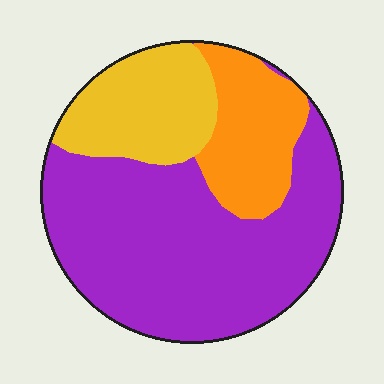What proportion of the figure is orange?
Orange covers roughly 20% of the figure.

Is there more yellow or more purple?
Purple.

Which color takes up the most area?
Purple, at roughly 60%.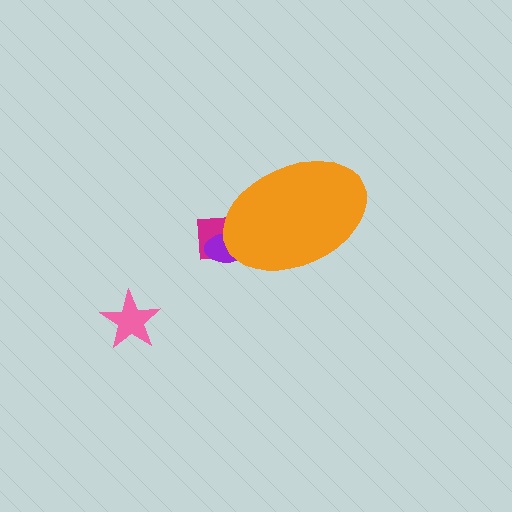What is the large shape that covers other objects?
An orange ellipse.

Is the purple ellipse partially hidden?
Yes, the purple ellipse is partially hidden behind the orange ellipse.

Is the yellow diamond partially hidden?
Yes, the yellow diamond is partially hidden behind the orange ellipse.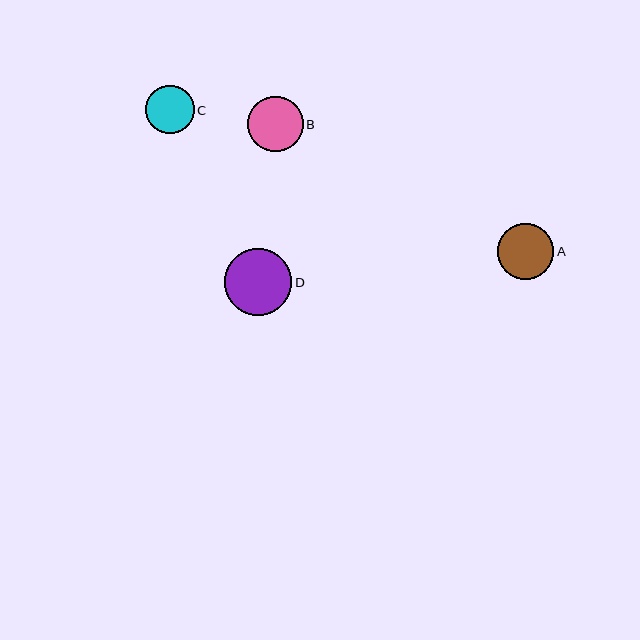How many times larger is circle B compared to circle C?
Circle B is approximately 1.2 times the size of circle C.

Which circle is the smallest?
Circle C is the smallest with a size of approximately 48 pixels.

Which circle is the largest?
Circle D is the largest with a size of approximately 67 pixels.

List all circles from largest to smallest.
From largest to smallest: D, A, B, C.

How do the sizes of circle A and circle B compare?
Circle A and circle B are approximately the same size.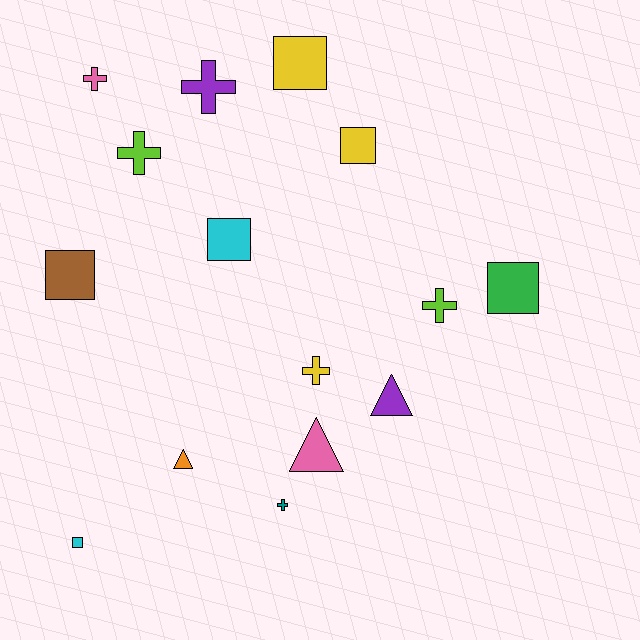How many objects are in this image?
There are 15 objects.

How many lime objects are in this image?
There are 2 lime objects.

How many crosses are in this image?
There are 6 crosses.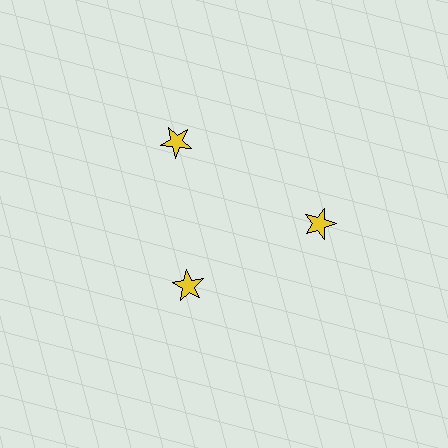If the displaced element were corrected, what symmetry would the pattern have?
It would have 3-fold rotational symmetry — the pattern would map onto itself every 120 degrees.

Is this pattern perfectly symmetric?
No. The 3 yellow stars are arranged in a ring, but one element near the 7 o'clock position is pulled inward toward the center, breaking the 3-fold rotational symmetry.